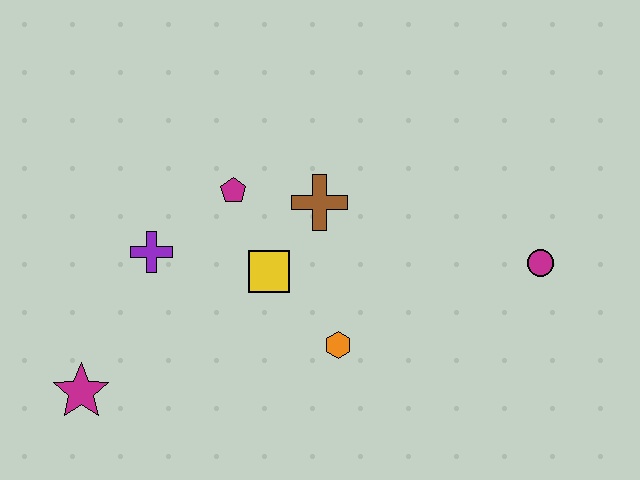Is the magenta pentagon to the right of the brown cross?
No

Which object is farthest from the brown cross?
The magenta star is farthest from the brown cross.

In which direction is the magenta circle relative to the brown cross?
The magenta circle is to the right of the brown cross.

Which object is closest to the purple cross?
The magenta pentagon is closest to the purple cross.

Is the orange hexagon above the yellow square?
No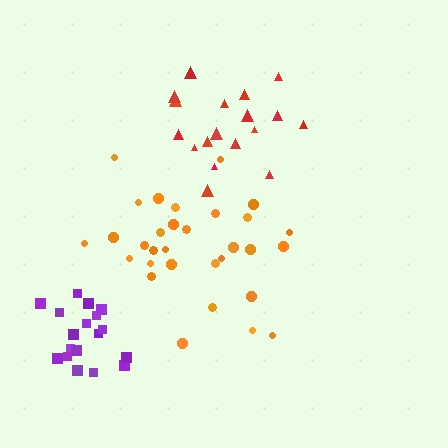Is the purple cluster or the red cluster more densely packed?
Purple.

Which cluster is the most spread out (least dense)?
Orange.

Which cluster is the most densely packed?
Purple.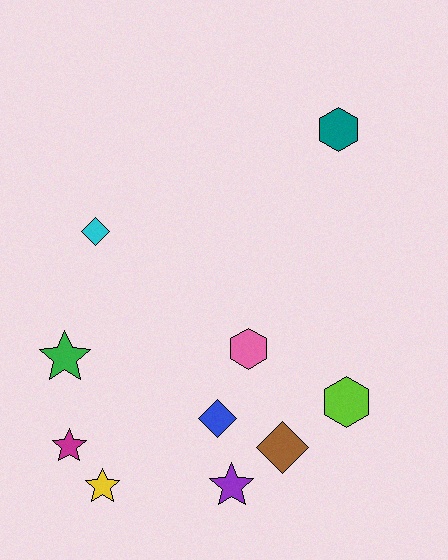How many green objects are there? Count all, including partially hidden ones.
There is 1 green object.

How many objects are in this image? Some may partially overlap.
There are 10 objects.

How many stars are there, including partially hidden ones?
There are 4 stars.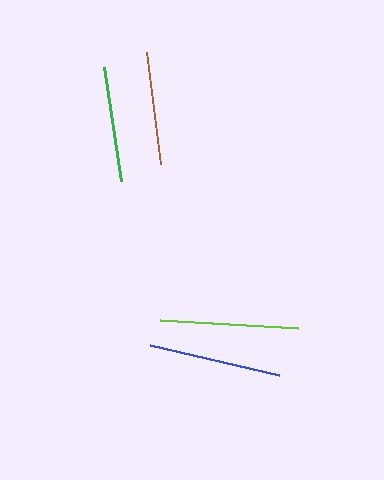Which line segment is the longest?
The lime line is the longest at approximately 138 pixels.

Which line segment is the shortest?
The brown line is the shortest at approximately 113 pixels.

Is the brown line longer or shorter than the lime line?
The lime line is longer than the brown line.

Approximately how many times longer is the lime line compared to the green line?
The lime line is approximately 1.2 times the length of the green line.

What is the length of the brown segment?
The brown segment is approximately 113 pixels long.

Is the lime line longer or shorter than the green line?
The lime line is longer than the green line.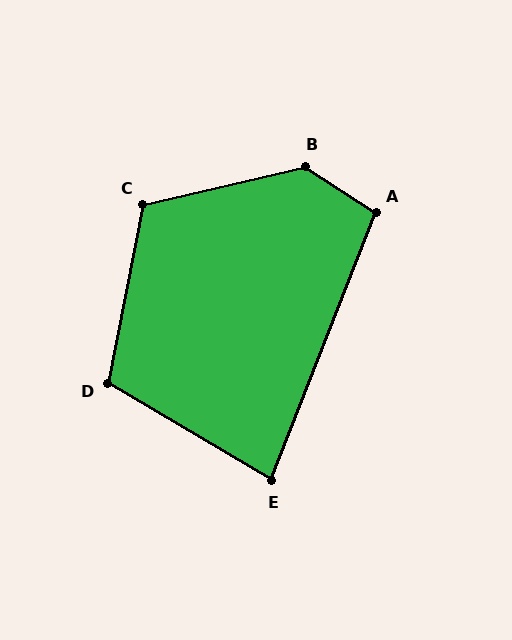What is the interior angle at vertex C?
Approximately 115 degrees (obtuse).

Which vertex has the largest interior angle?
B, at approximately 134 degrees.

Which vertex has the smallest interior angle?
E, at approximately 81 degrees.